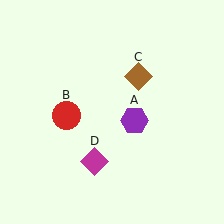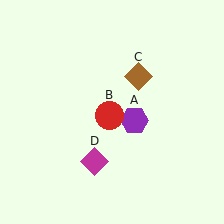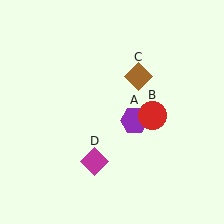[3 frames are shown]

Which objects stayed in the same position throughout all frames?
Purple hexagon (object A) and brown diamond (object C) and magenta diamond (object D) remained stationary.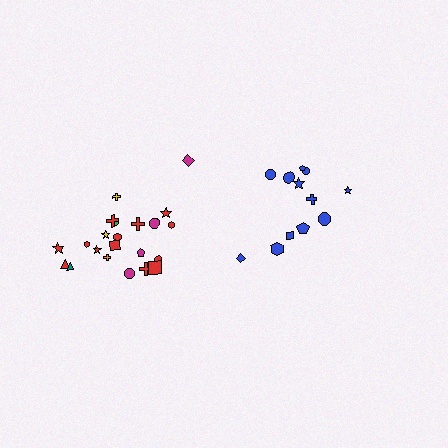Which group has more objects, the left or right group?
The left group.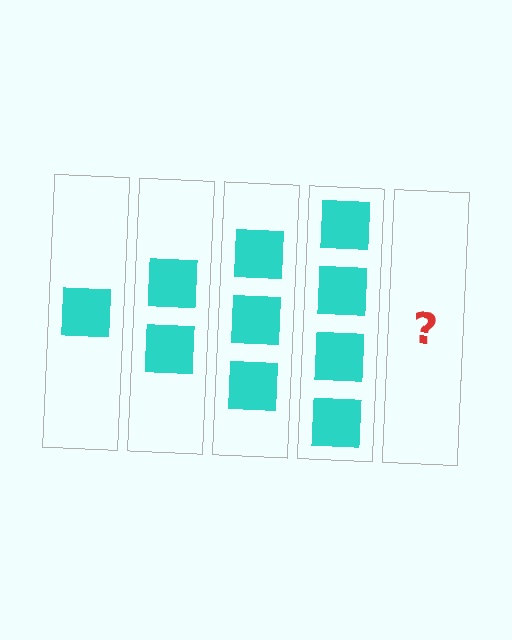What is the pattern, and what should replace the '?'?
The pattern is that each step adds one more square. The '?' should be 5 squares.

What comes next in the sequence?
The next element should be 5 squares.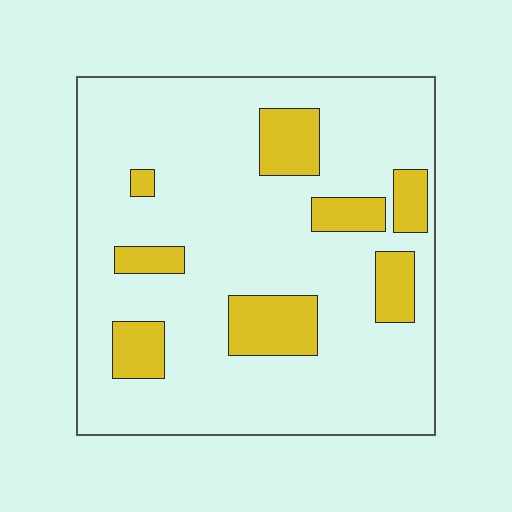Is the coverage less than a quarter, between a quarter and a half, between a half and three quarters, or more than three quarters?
Less than a quarter.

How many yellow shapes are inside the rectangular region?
8.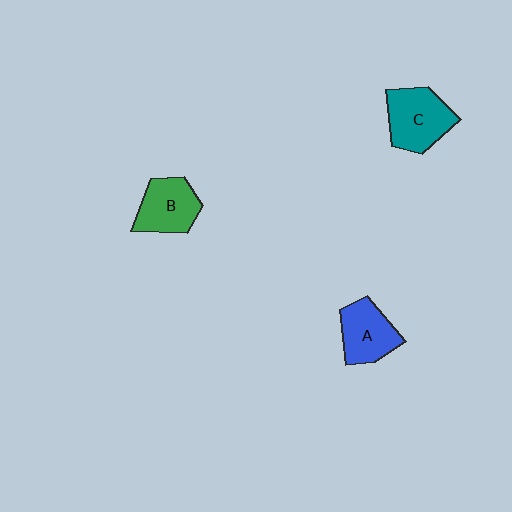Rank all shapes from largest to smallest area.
From largest to smallest: C (teal), B (green), A (blue).